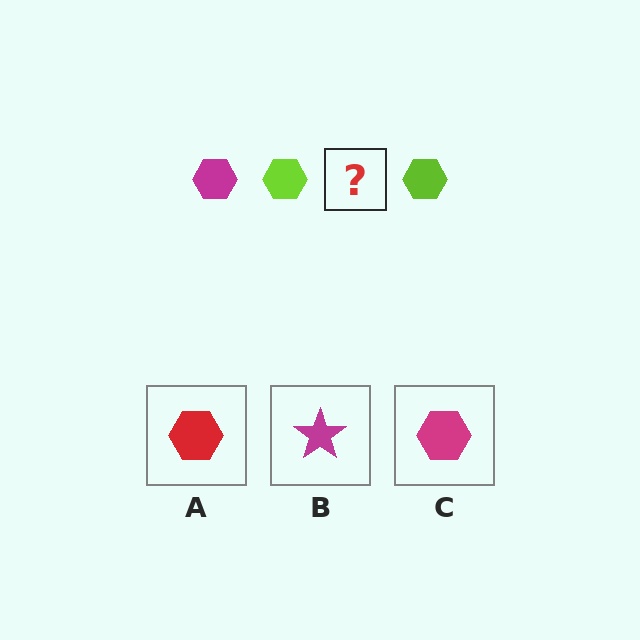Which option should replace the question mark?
Option C.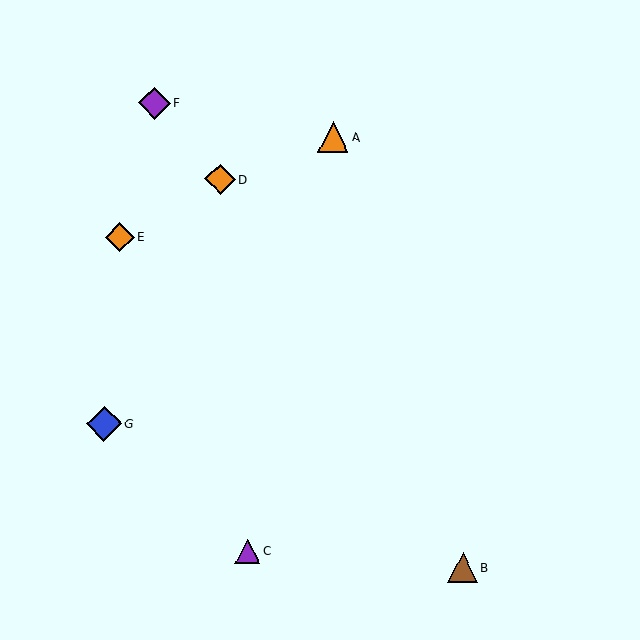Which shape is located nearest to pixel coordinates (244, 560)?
The purple triangle (labeled C) at (247, 551) is nearest to that location.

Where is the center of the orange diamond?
The center of the orange diamond is at (220, 179).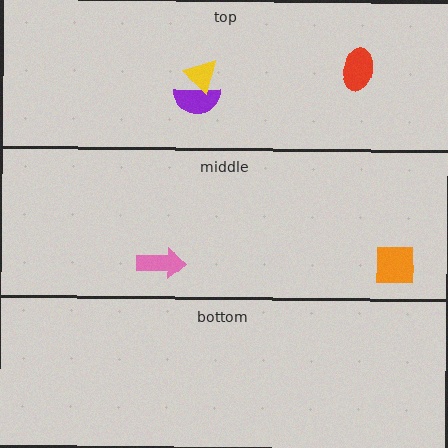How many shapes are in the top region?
3.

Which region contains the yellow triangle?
The top region.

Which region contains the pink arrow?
The middle region.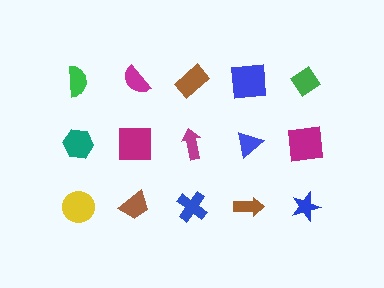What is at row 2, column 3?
A magenta arrow.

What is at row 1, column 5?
A green diamond.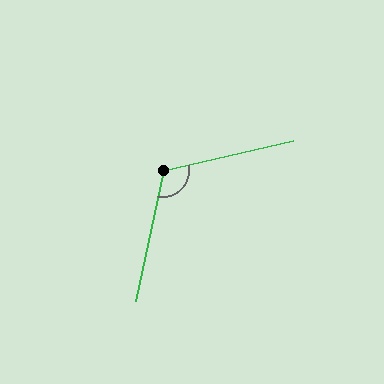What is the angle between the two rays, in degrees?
Approximately 115 degrees.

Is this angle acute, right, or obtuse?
It is obtuse.